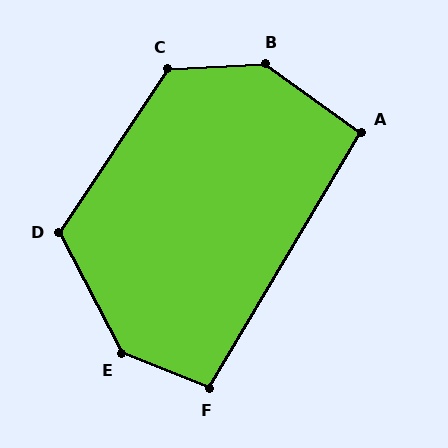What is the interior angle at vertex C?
Approximately 126 degrees (obtuse).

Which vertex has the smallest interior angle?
A, at approximately 95 degrees.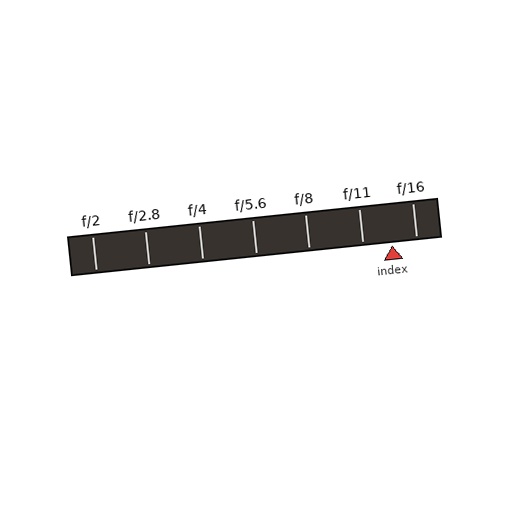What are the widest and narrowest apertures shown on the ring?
The widest aperture shown is f/2 and the narrowest is f/16.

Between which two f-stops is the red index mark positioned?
The index mark is between f/11 and f/16.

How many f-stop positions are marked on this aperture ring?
There are 7 f-stop positions marked.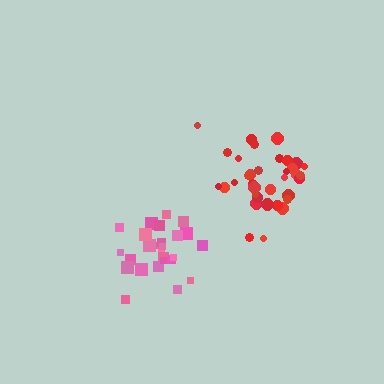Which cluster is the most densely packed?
Red.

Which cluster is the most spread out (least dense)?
Pink.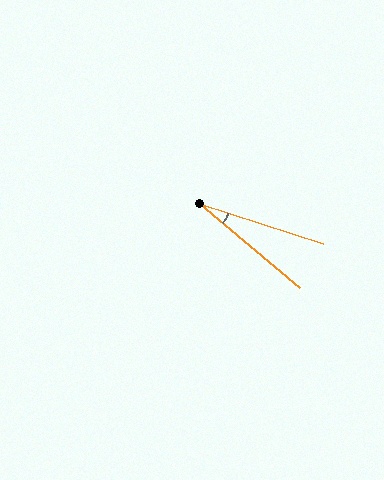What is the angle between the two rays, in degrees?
Approximately 22 degrees.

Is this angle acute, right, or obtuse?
It is acute.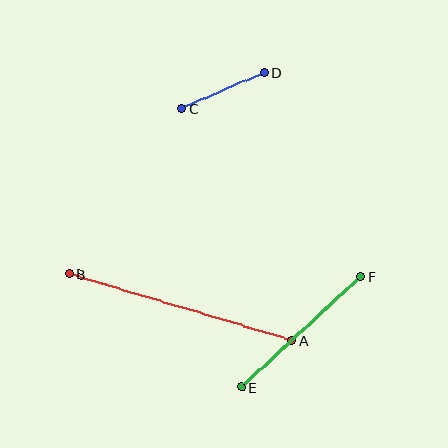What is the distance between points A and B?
The distance is approximately 232 pixels.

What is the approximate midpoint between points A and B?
The midpoint is at approximately (181, 307) pixels.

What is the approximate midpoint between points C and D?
The midpoint is at approximately (223, 90) pixels.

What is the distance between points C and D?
The distance is approximately 90 pixels.